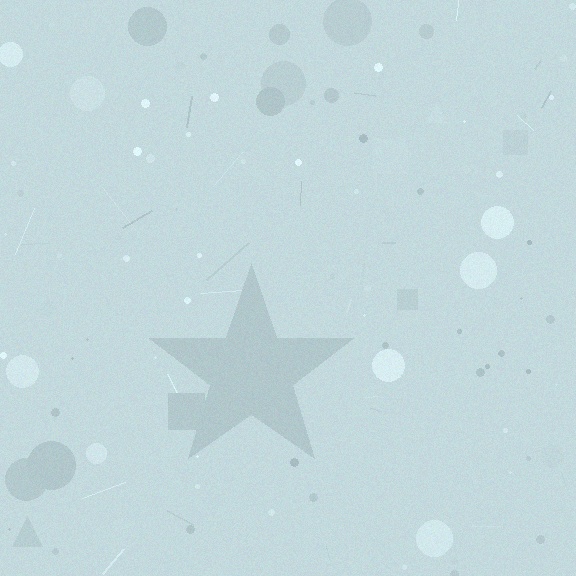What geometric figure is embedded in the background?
A star is embedded in the background.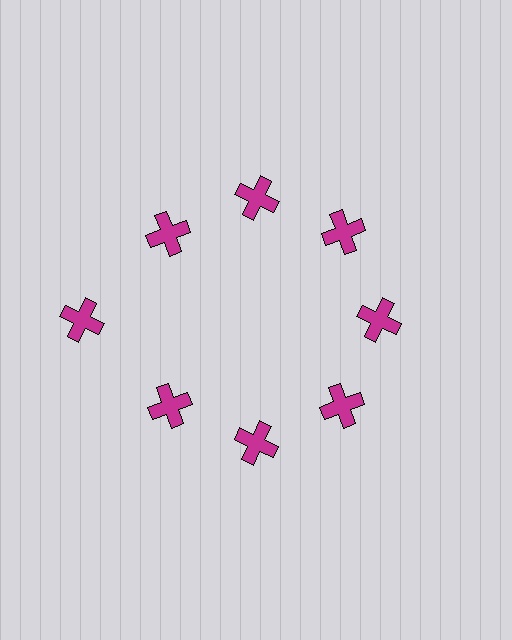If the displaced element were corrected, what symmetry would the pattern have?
It would have 8-fold rotational symmetry — the pattern would map onto itself every 45 degrees.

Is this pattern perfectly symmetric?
No. The 8 magenta crosses are arranged in a ring, but one element near the 9 o'clock position is pushed outward from the center, breaking the 8-fold rotational symmetry.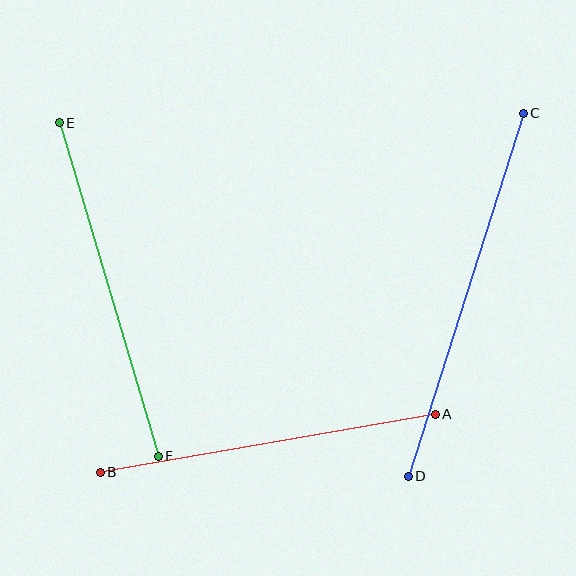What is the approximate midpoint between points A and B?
The midpoint is at approximately (268, 443) pixels.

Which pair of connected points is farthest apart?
Points C and D are farthest apart.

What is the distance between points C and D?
The distance is approximately 381 pixels.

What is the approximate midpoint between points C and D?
The midpoint is at approximately (466, 295) pixels.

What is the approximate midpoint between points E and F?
The midpoint is at approximately (109, 289) pixels.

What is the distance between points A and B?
The distance is approximately 340 pixels.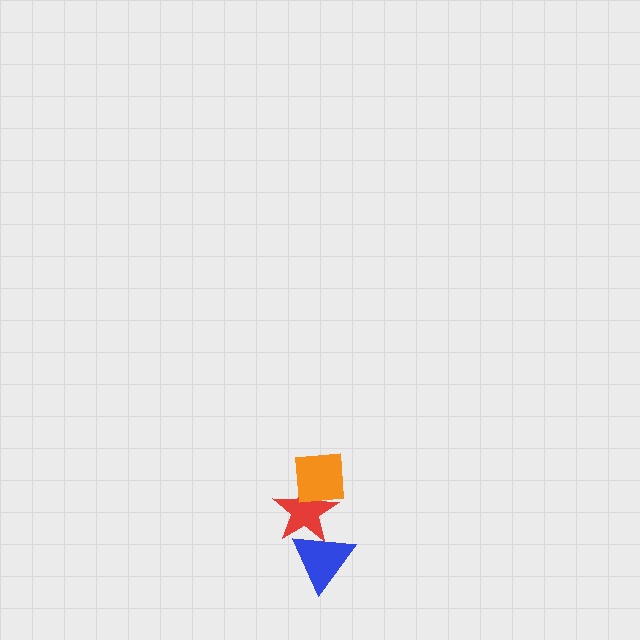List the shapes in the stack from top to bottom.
From top to bottom: the orange square, the red star, the blue triangle.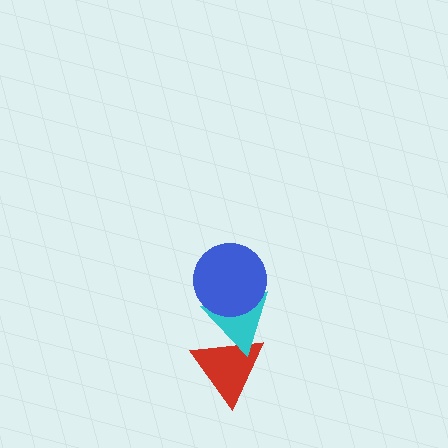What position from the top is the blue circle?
The blue circle is 1st from the top.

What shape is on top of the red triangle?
The cyan triangle is on top of the red triangle.